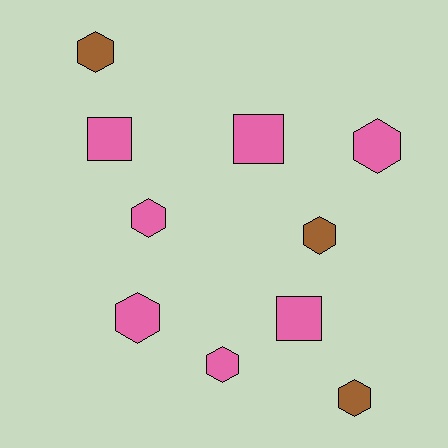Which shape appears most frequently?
Hexagon, with 7 objects.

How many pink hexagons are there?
There are 4 pink hexagons.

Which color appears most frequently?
Pink, with 7 objects.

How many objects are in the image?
There are 10 objects.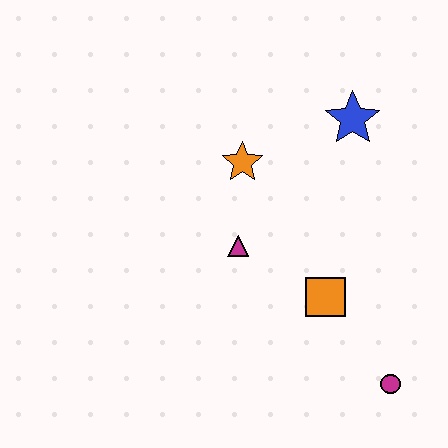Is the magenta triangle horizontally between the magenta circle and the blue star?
No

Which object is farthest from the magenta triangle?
The magenta circle is farthest from the magenta triangle.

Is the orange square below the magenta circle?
No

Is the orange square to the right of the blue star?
No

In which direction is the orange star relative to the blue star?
The orange star is to the left of the blue star.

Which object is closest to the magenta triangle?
The orange star is closest to the magenta triangle.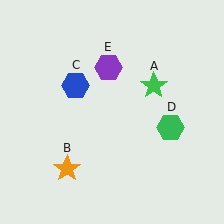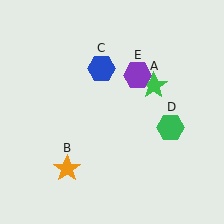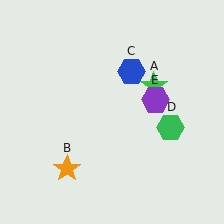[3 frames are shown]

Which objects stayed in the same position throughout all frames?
Green star (object A) and orange star (object B) and green hexagon (object D) remained stationary.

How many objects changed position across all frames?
2 objects changed position: blue hexagon (object C), purple hexagon (object E).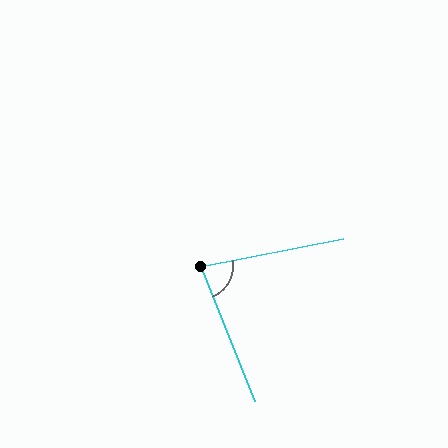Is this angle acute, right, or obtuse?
It is acute.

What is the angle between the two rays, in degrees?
Approximately 79 degrees.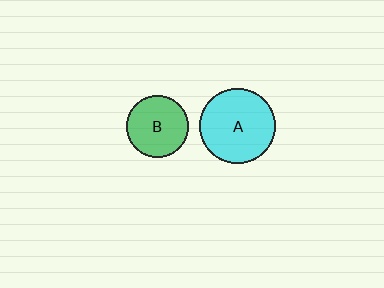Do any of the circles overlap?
No, none of the circles overlap.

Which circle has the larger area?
Circle A (cyan).